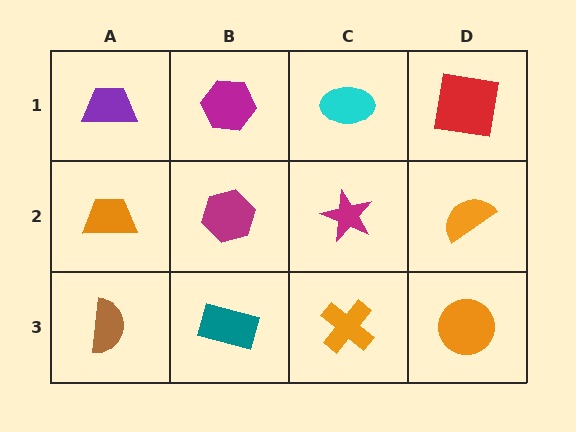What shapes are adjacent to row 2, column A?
A purple trapezoid (row 1, column A), a brown semicircle (row 3, column A), a magenta hexagon (row 2, column B).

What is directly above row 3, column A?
An orange trapezoid.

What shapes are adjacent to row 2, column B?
A magenta hexagon (row 1, column B), a teal rectangle (row 3, column B), an orange trapezoid (row 2, column A), a magenta star (row 2, column C).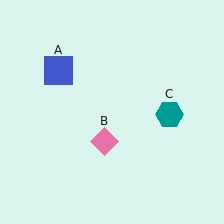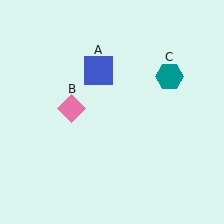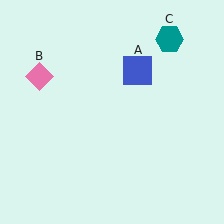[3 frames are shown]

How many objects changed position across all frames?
3 objects changed position: blue square (object A), pink diamond (object B), teal hexagon (object C).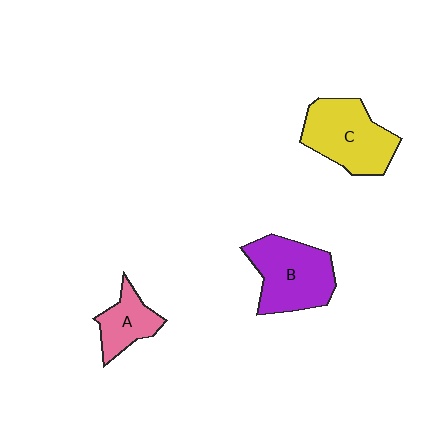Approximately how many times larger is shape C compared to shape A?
Approximately 1.9 times.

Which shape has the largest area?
Shape C (yellow).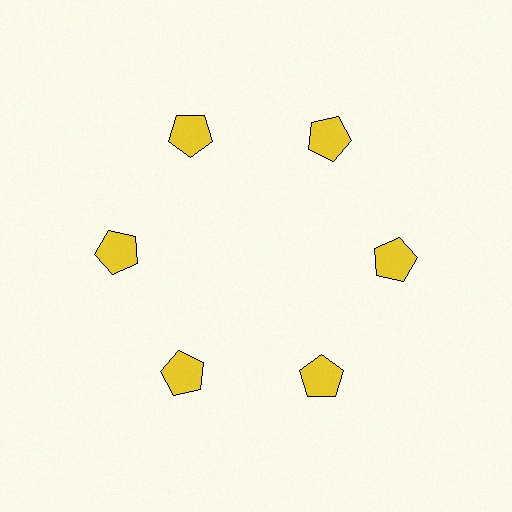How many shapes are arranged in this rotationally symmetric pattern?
There are 6 shapes, arranged in 6 groups of 1.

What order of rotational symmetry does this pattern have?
This pattern has 6-fold rotational symmetry.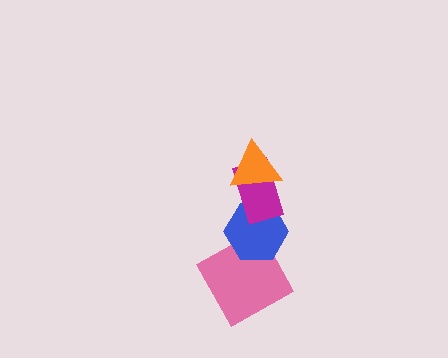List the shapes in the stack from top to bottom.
From top to bottom: the orange triangle, the magenta rectangle, the blue hexagon, the pink square.